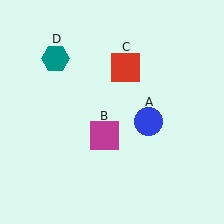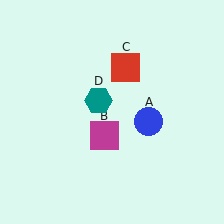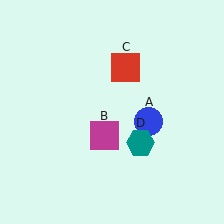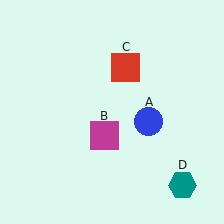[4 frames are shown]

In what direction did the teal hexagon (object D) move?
The teal hexagon (object D) moved down and to the right.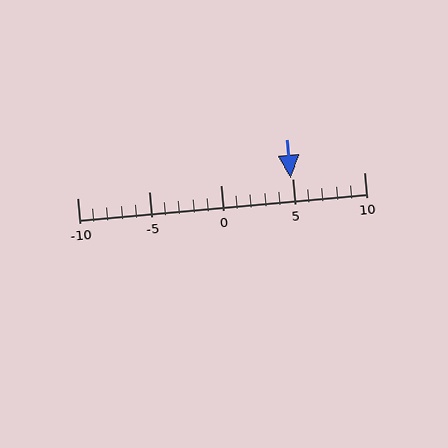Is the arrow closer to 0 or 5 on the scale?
The arrow is closer to 5.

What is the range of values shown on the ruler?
The ruler shows values from -10 to 10.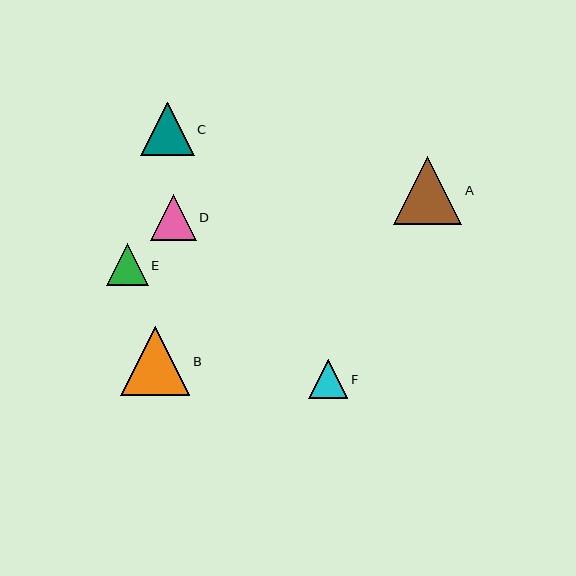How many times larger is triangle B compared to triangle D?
Triangle B is approximately 1.5 times the size of triangle D.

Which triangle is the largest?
Triangle B is the largest with a size of approximately 69 pixels.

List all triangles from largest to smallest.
From largest to smallest: B, A, C, D, E, F.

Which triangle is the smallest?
Triangle F is the smallest with a size of approximately 39 pixels.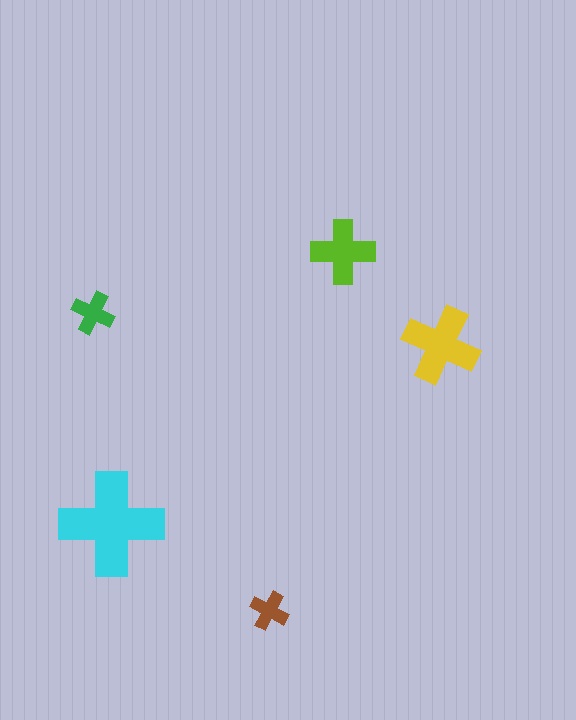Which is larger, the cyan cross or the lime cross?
The cyan one.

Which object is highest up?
The lime cross is topmost.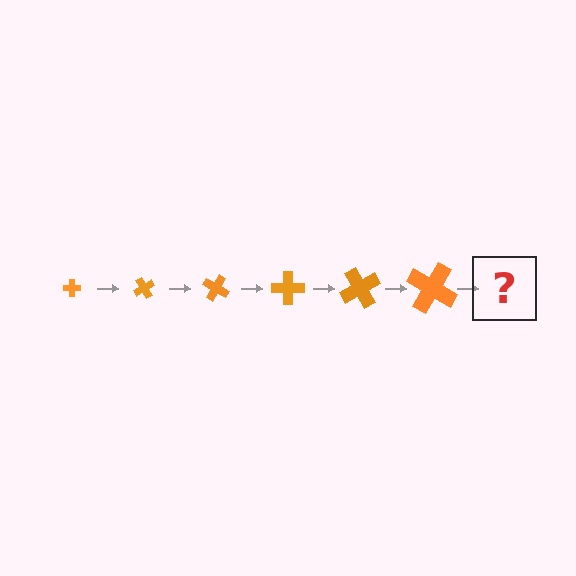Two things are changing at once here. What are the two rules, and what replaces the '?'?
The two rules are that the cross grows larger each step and it rotates 60 degrees each step. The '?' should be a cross, larger than the previous one and rotated 360 degrees from the start.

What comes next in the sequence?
The next element should be a cross, larger than the previous one and rotated 360 degrees from the start.